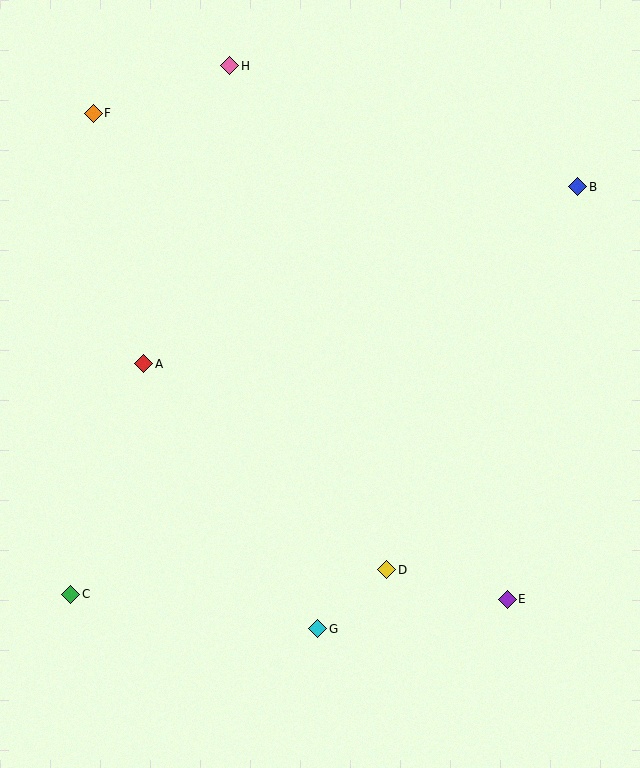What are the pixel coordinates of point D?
Point D is at (387, 570).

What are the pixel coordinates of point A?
Point A is at (144, 364).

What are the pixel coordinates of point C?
Point C is at (71, 594).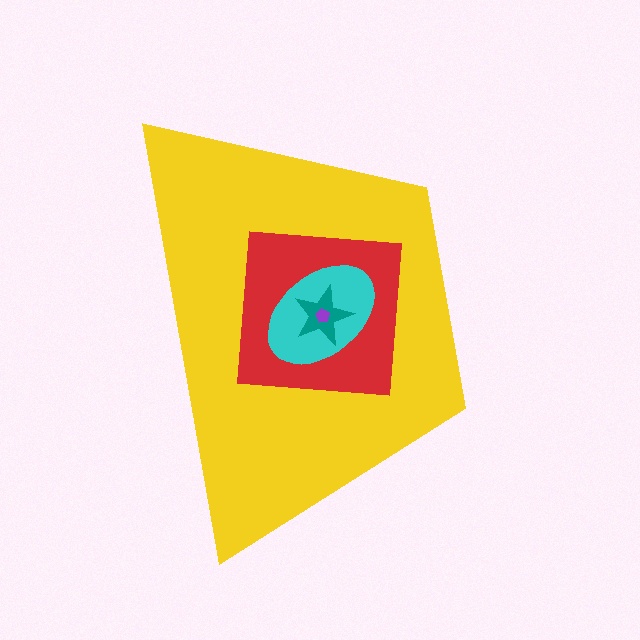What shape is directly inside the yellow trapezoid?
The red square.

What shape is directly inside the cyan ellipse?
The teal star.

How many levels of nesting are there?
5.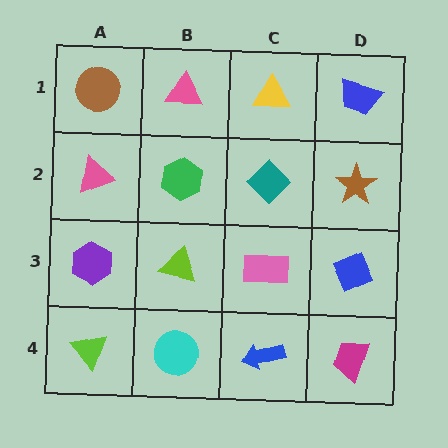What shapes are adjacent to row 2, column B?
A pink triangle (row 1, column B), a lime triangle (row 3, column B), a pink triangle (row 2, column A), a teal diamond (row 2, column C).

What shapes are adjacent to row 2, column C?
A yellow triangle (row 1, column C), a pink rectangle (row 3, column C), a green hexagon (row 2, column B), a brown star (row 2, column D).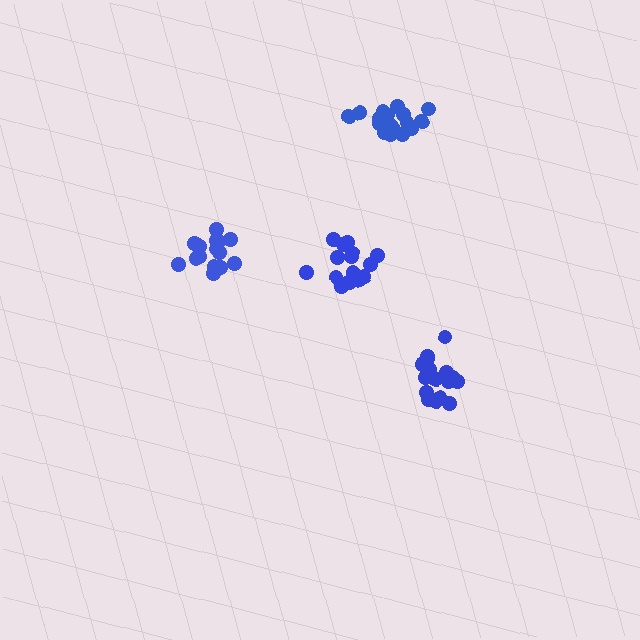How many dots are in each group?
Group 1: 15 dots, Group 2: 19 dots, Group 3: 15 dots, Group 4: 17 dots (66 total).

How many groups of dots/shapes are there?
There are 4 groups.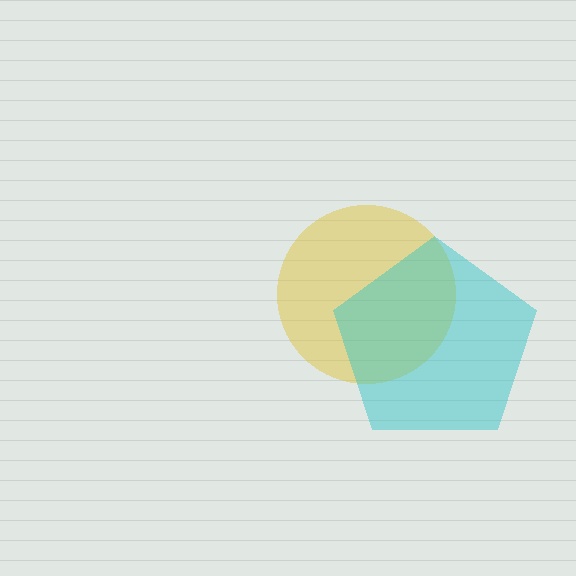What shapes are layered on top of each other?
The layered shapes are: a yellow circle, a cyan pentagon.